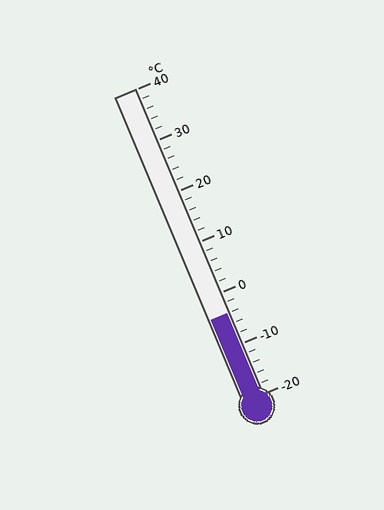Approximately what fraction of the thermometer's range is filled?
The thermometer is filled to approximately 25% of its range.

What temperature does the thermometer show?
The thermometer shows approximately -4°C.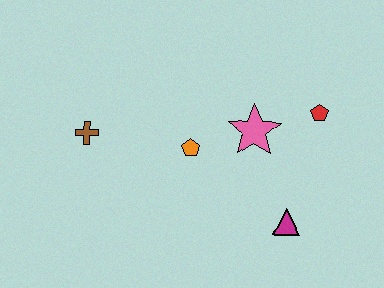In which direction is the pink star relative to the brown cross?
The pink star is to the right of the brown cross.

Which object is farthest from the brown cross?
The red pentagon is farthest from the brown cross.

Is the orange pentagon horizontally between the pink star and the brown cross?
Yes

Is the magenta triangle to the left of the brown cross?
No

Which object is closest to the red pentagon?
The pink star is closest to the red pentagon.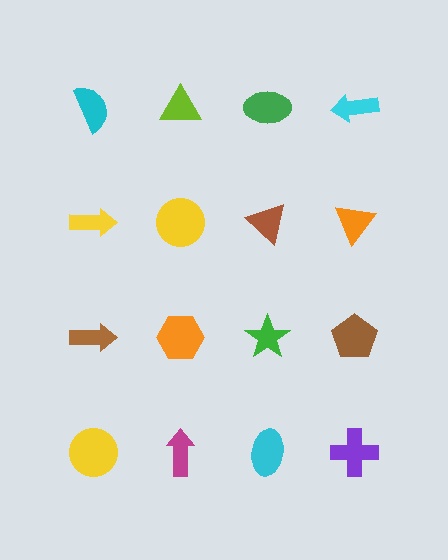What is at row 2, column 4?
An orange triangle.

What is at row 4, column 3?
A cyan ellipse.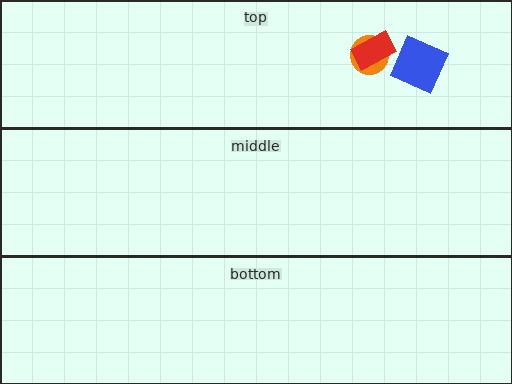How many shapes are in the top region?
3.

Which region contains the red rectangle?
The top region.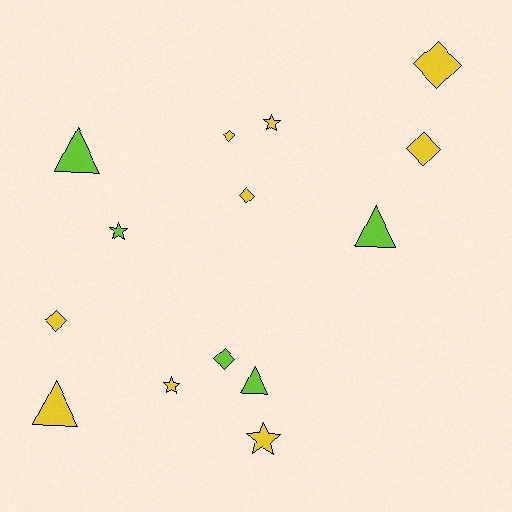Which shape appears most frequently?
Diamond, with 6 objects.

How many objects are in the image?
There are 14 objects.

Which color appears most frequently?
Yellow, with 9 objects.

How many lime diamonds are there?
There is 1 lime diamond.